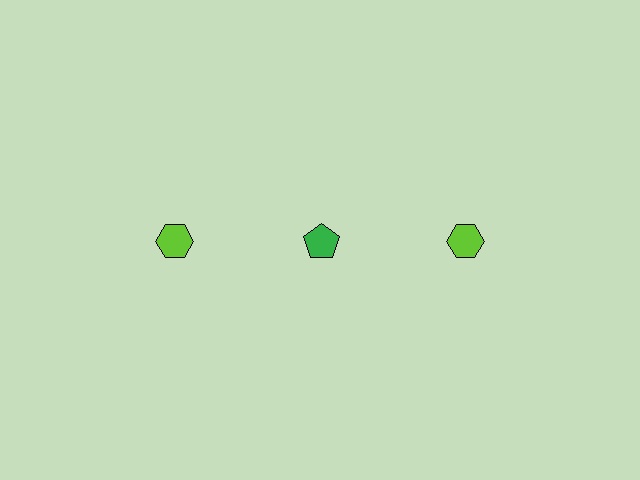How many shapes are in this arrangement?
There are 3 shapes arranged in a grid pattern.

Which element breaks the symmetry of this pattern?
The green pentagon in the top row, second from left column breaks the symmetry. All other shapes are lime hexagons.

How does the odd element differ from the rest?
It differs in both color (green instead of lime) and shape (pentagon instead of hexagon).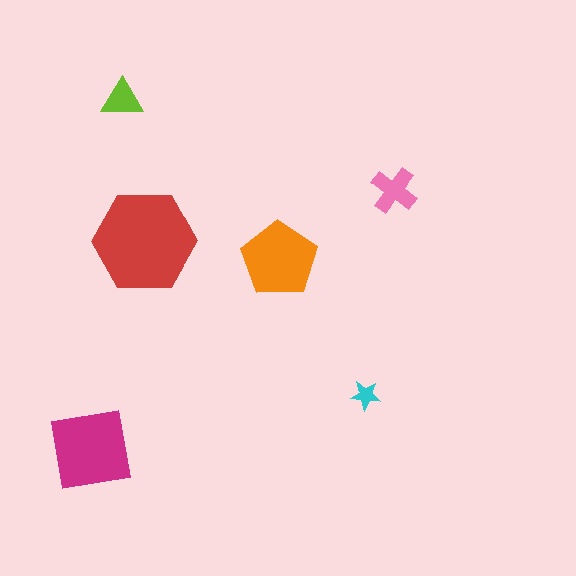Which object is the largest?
The red hexagon.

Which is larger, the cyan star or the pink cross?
The pink cross.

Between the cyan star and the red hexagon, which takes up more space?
The red hexagon.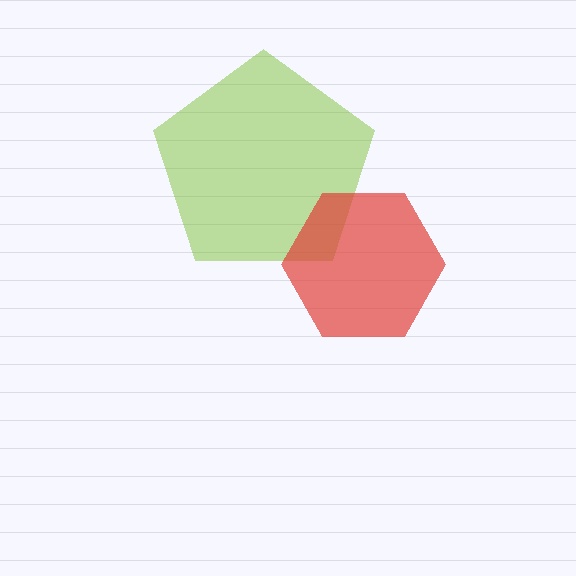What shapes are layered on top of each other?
The layered shapes are: a lime pentagon, a red hexagon.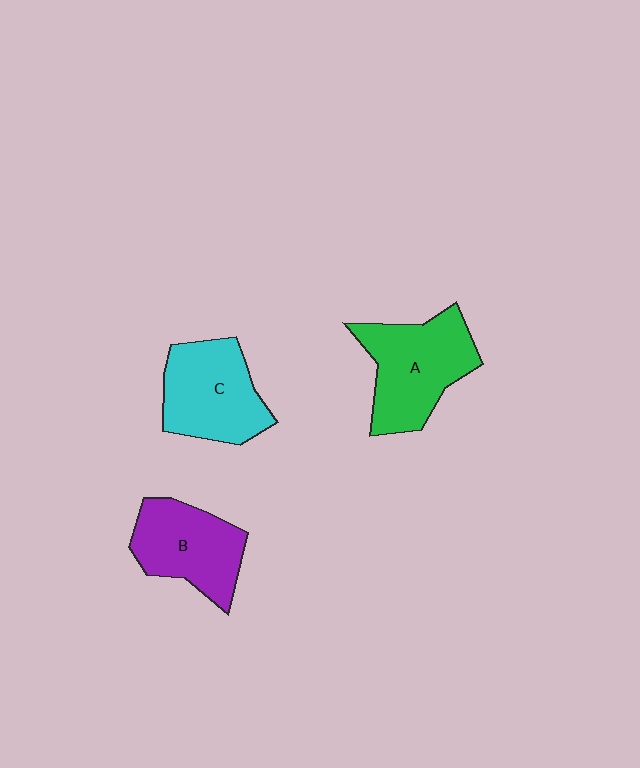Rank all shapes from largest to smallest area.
From largest to smallest: A (green), C (cyan), B (purple).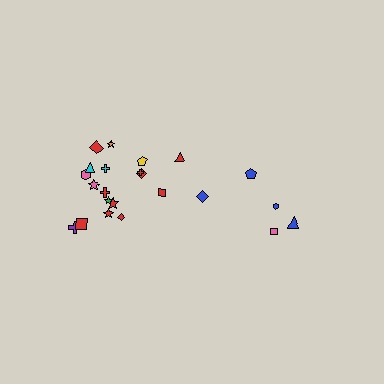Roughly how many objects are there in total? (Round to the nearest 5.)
Roughly 25 objects in total.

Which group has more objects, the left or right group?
The left group.